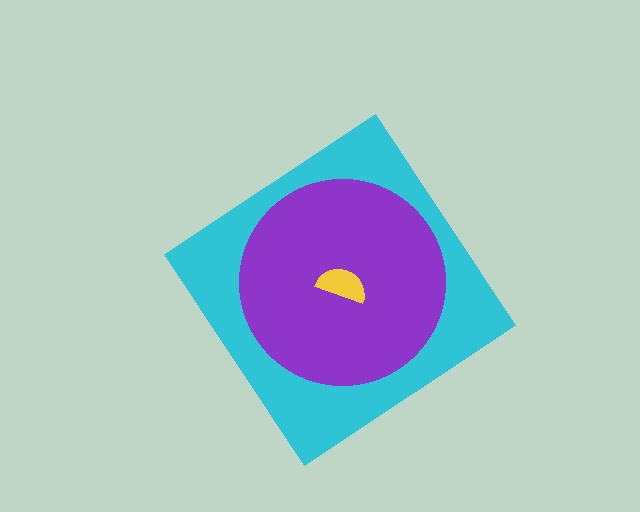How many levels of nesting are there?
3.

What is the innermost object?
The yellow semicircle.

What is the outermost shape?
The cyan diamond.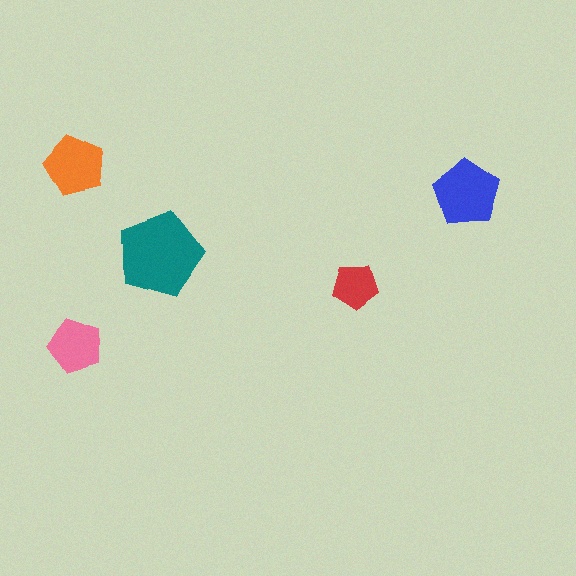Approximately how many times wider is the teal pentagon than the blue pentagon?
About 1.5 times wider.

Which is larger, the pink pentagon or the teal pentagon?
The teal one.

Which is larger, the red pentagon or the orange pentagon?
The orange one.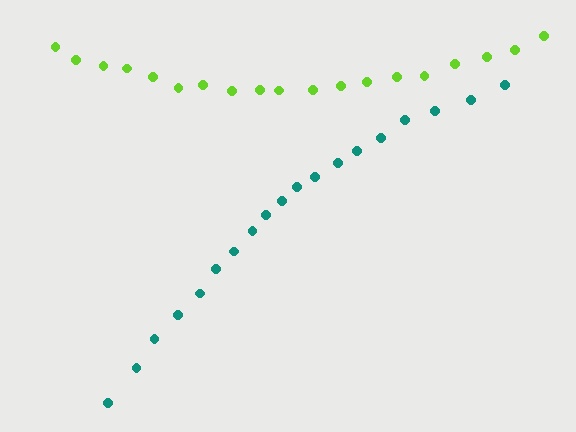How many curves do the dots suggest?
There are 2 distinct paths.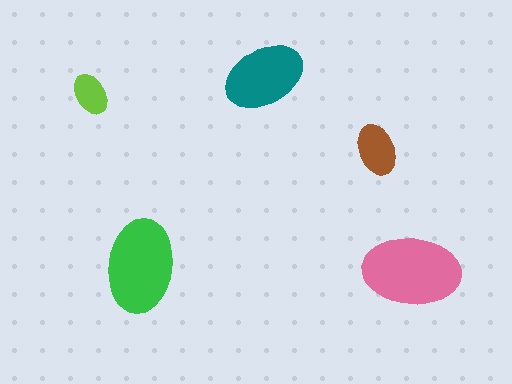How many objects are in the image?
There are 5 objects in the image.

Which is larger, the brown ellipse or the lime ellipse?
The brown one.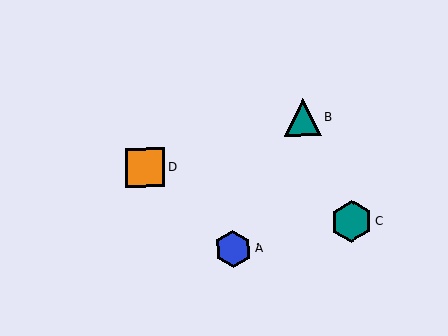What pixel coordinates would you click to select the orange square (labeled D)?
Click at (145, 167) to select the orange square D.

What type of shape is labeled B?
Shape B is a teal triangle.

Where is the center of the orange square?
The center of the orange square is at (145, 167).